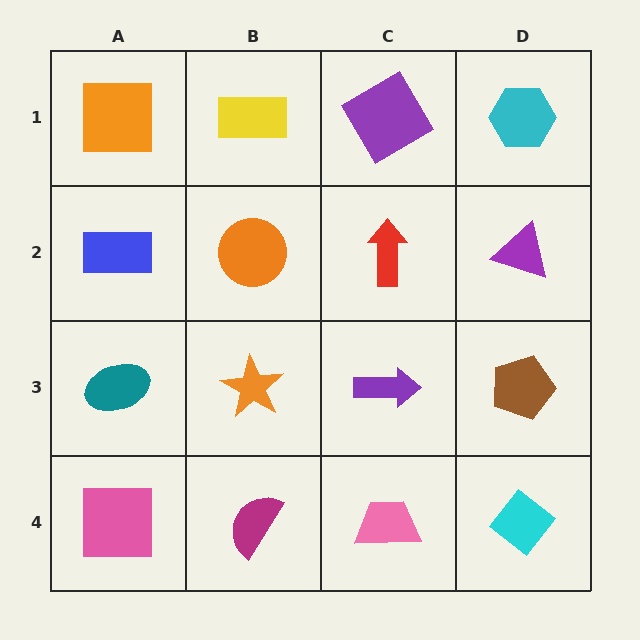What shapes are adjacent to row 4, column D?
A brown pentagon (row 3, column D), a pink trapezoid (row 4, column C).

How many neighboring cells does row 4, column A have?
2.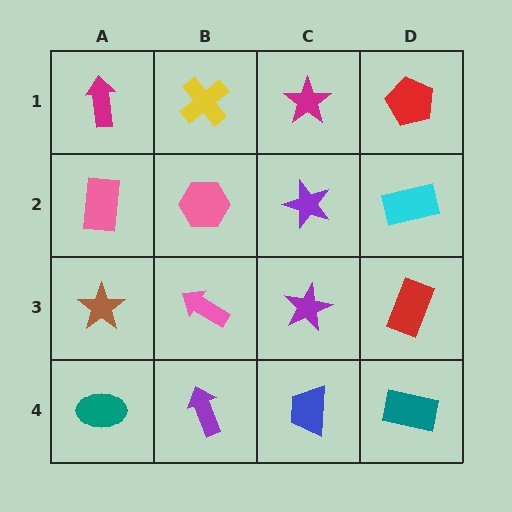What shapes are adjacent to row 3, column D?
A cyan rectangle (row 2, column D), a teal rectangle (row 4, column D), a purple star (row 3, column C).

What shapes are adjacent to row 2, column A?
A magenta arrow (row 1, column A), a brown star (row 3, column A), a pink hexagon (row 2, column B).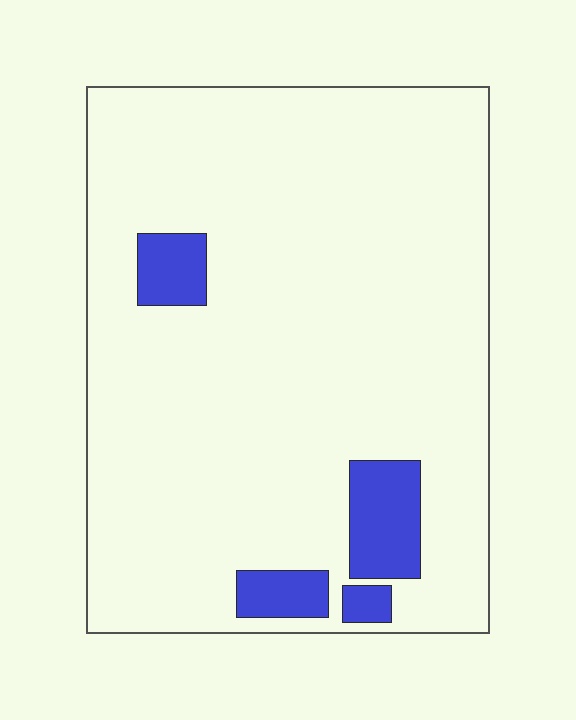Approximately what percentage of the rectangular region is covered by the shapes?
Approximately 10%.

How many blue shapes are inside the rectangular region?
4.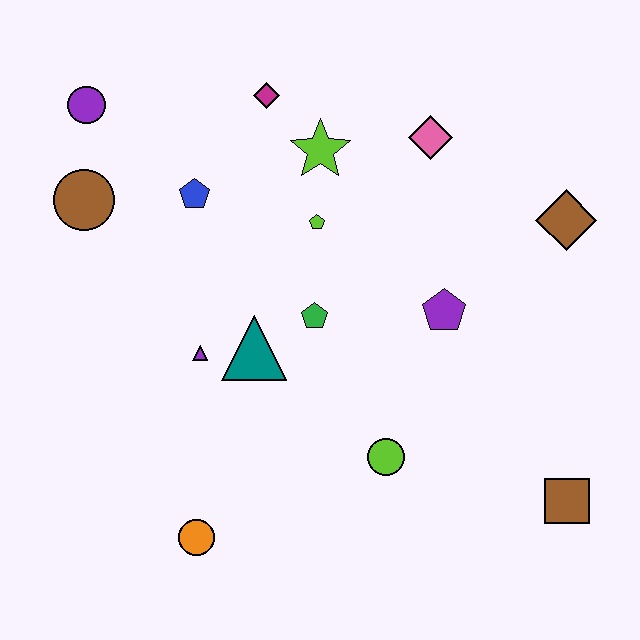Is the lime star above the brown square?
Yes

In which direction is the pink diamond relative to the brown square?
The pink diamond is above the brown square.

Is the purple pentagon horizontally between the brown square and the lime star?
Yes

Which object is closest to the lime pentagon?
The lime star is closest to the lime pentagon.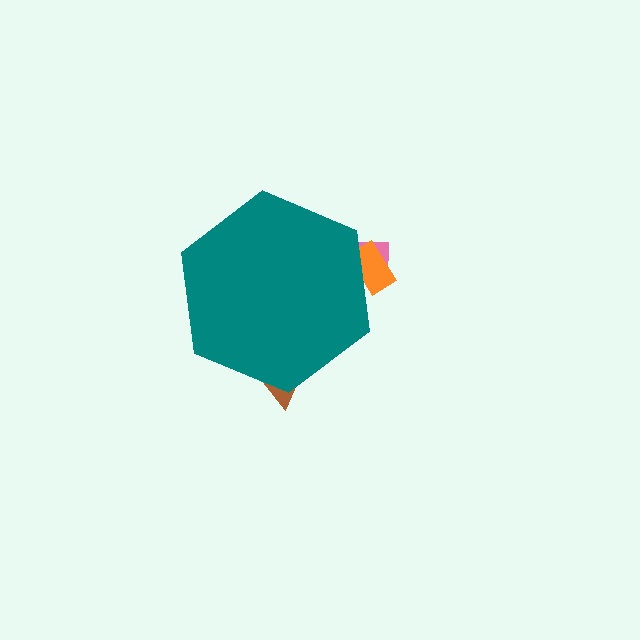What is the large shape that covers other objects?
A teal hexagon.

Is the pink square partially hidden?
Yes, the pink square is partially hidden behind the teal hexagon.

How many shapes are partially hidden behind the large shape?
3 shapes are partially hidden.